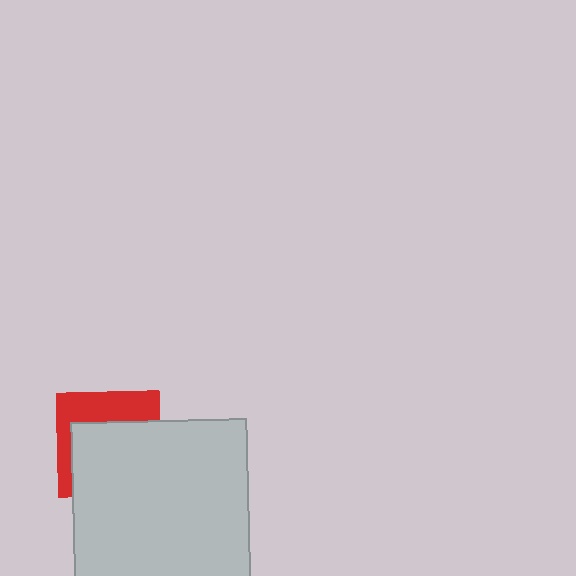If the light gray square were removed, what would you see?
You would see the complete red square.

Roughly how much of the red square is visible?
A small part of it is visible (roughly 38%).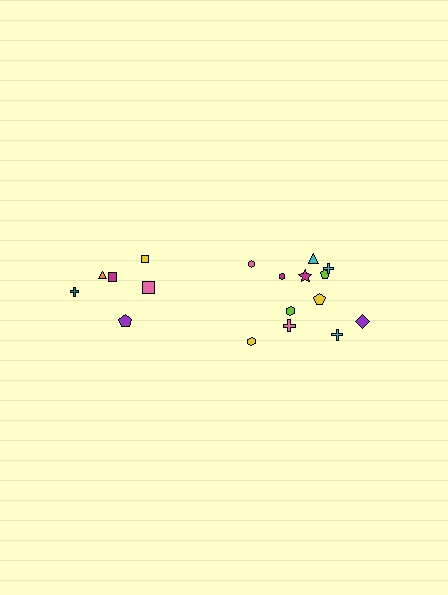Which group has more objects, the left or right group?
The right group.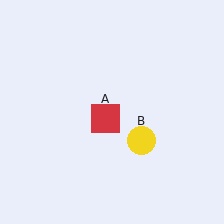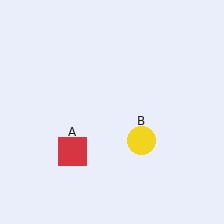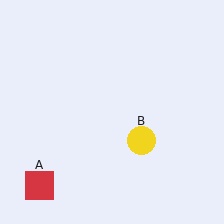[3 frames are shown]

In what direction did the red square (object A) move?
The red square (object A) moved down and to the left.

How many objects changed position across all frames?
1 object changed position: red square (object A).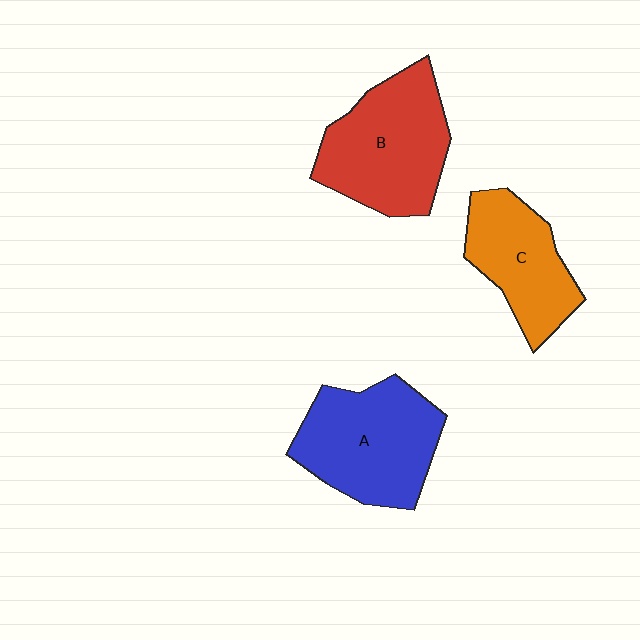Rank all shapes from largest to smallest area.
From largest to smallest: B (red), A (blue), C (orange).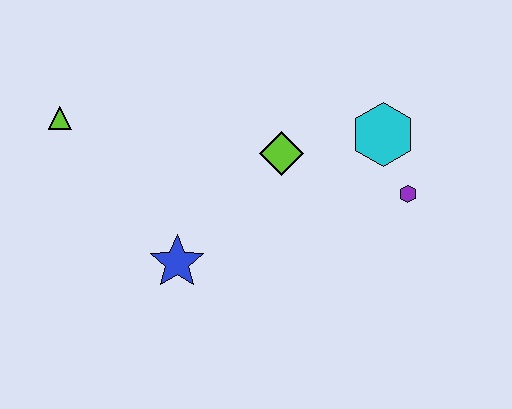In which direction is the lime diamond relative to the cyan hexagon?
The lime diamond is to the left of the cyan hexagon.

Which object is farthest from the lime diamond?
The lime triangle is farthest from the lime diamond.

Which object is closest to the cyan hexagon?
The purple hexagon is closest to the cyan hexagon.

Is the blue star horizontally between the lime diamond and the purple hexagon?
No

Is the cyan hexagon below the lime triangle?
Yes